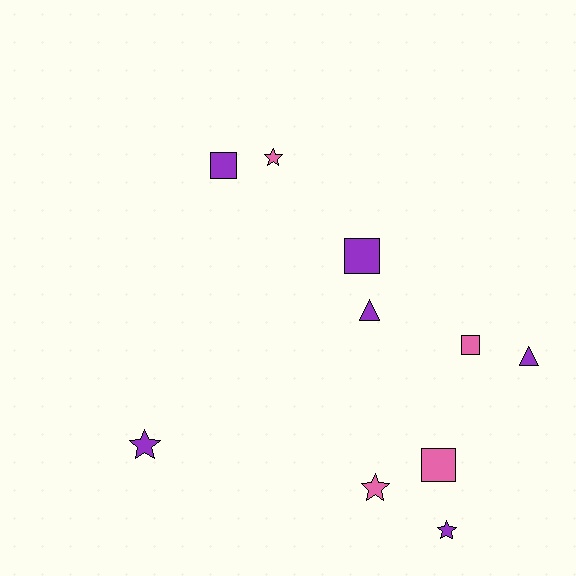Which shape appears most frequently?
Star, with 4 objects.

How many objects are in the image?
There are 10 objects.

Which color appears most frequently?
Purple, with 6 objects.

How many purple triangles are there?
There are 2 purple triangles.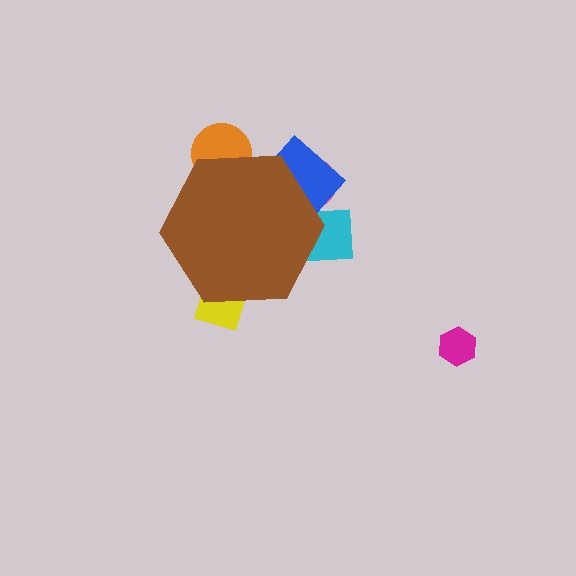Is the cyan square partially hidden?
Yes, the cyan square is partially hidden behind the brown hexagon.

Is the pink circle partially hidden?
Yes, the pink circle is partially hidden behind the brown hexagon.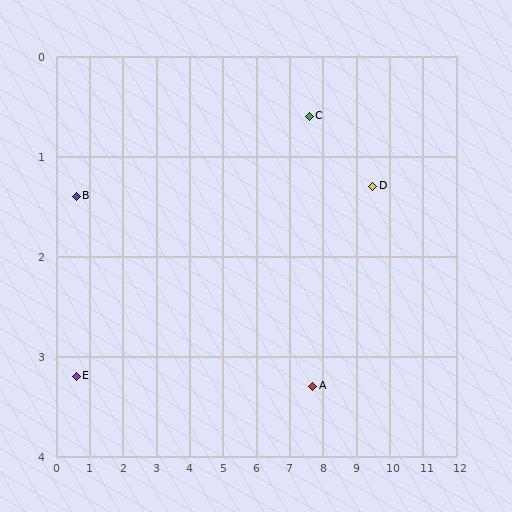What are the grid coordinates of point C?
Point C is at approximately (7.6, 0.6).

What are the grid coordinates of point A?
Point A is at approximately (7.7, 3.3).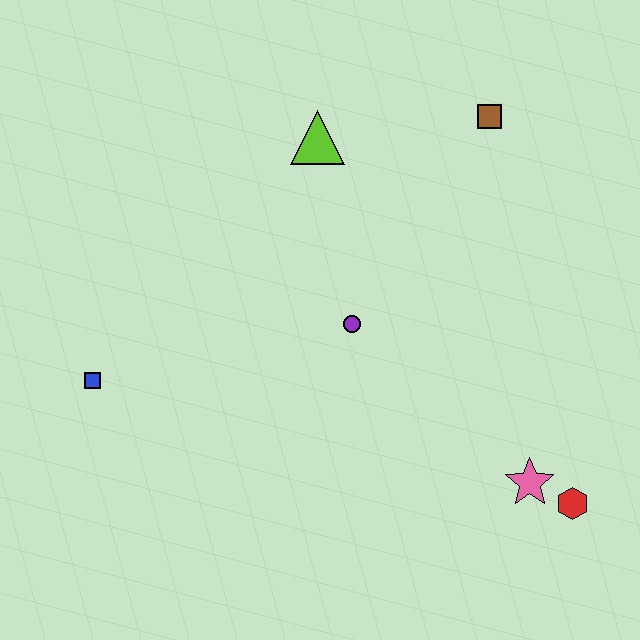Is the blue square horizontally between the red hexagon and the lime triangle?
No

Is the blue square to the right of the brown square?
No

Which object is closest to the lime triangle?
The brown square is closest to the lime triangle.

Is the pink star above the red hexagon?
Yes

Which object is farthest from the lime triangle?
The red hexagon is farthest from the lime triangle.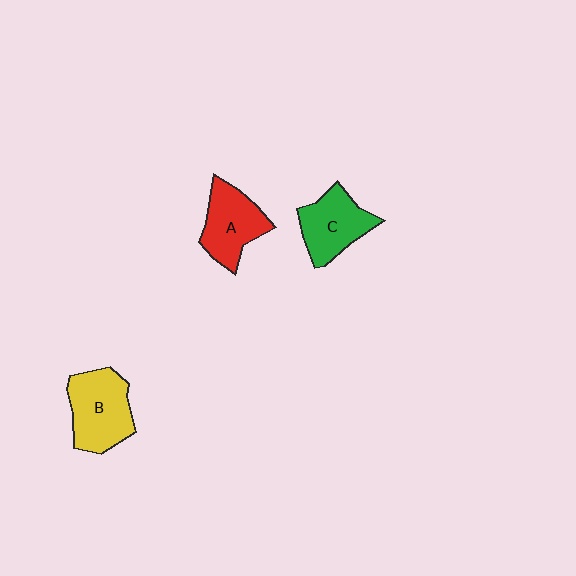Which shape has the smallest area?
Shape C (green).